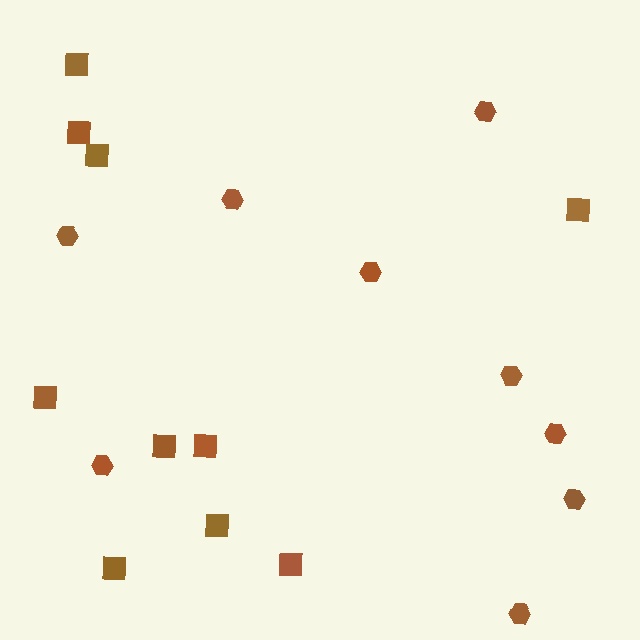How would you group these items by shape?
There are 2 groups: one group of hexagons (9) and one group of squares (10).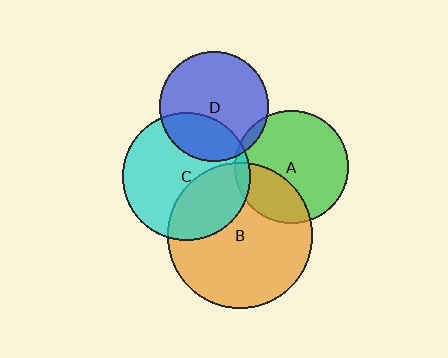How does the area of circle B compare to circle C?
Approximately 1.3 times.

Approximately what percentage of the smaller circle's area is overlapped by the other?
Approximately 30%.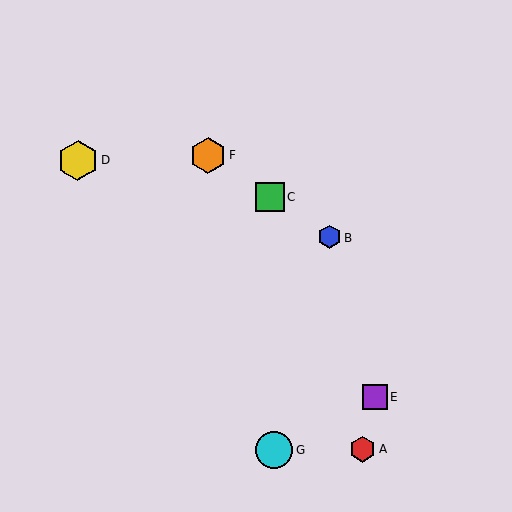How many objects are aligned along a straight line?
3 objects (B, C, F) are aligned along a straight line.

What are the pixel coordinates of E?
Object E is at (375, 397).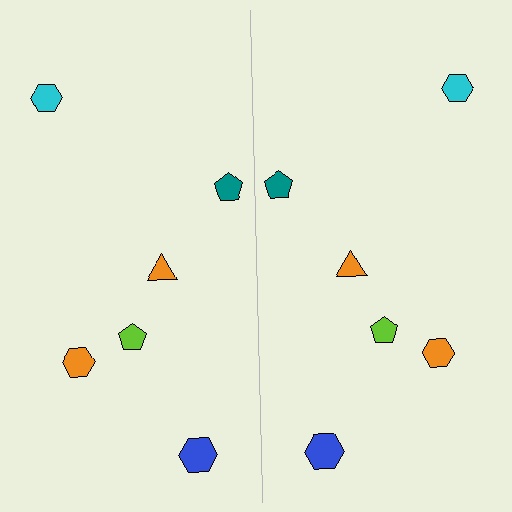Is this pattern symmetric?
Yes, this pattern has bilateral (reflection) symmetry.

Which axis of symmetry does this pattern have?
The pattern has a vertical axis of symmetry running through the center of the image.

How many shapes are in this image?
There are 12 shapes in this image.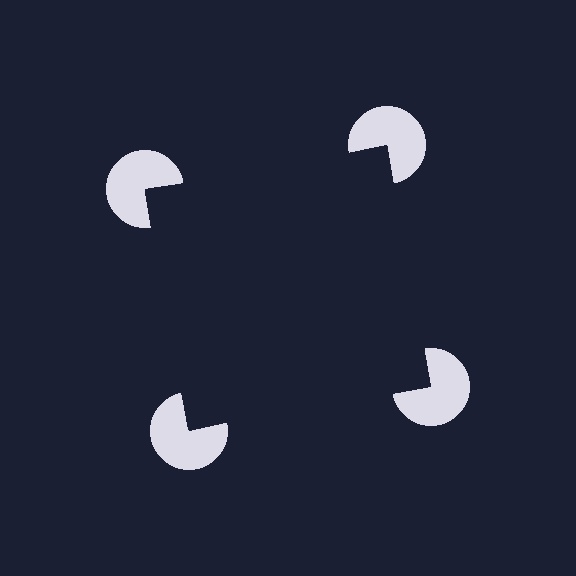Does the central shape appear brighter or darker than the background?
It typically appears slightly darker than the background, even though no actual brightness change is drawn.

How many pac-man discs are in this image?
There are 4 — one at each vertex of the illusory square.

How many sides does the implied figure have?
4 sides.